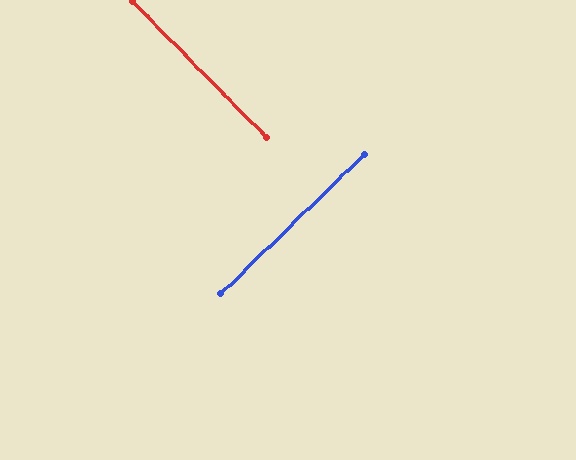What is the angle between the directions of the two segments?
Approximately 89 degrees.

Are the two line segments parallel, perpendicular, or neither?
Perpendicular — they meet at approximately 89°.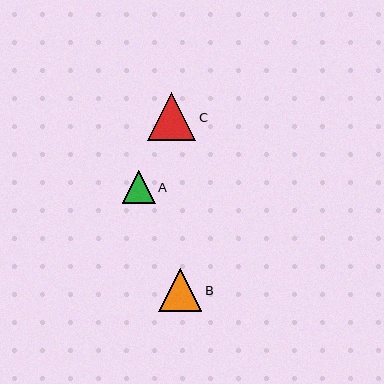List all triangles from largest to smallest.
From largest to smallest: C, B, A.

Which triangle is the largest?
Triangle C is the largest with a size of approximately 48 pixels.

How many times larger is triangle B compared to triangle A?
Triangle B is approximately 1.3 times the size of triangle A.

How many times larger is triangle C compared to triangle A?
Triangle C is approximately 1.5 times the size of triangle A.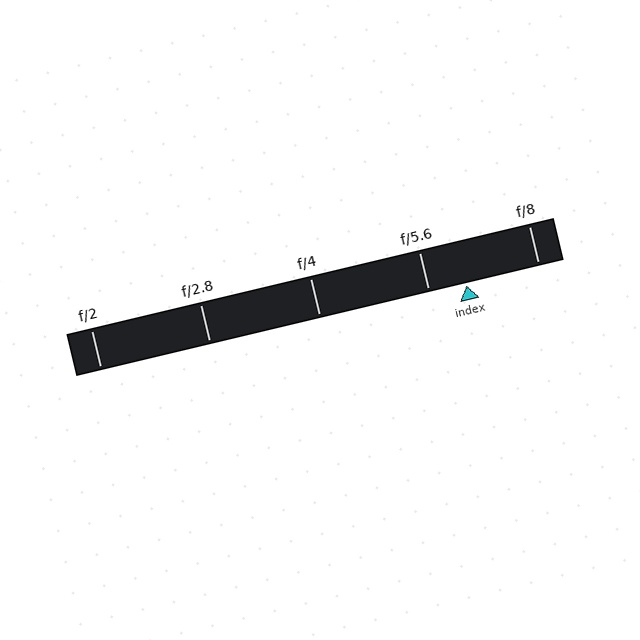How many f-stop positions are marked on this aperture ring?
There are 5 f-stop positions marked.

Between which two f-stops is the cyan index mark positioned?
The index mark is between f/5.6 and f/8.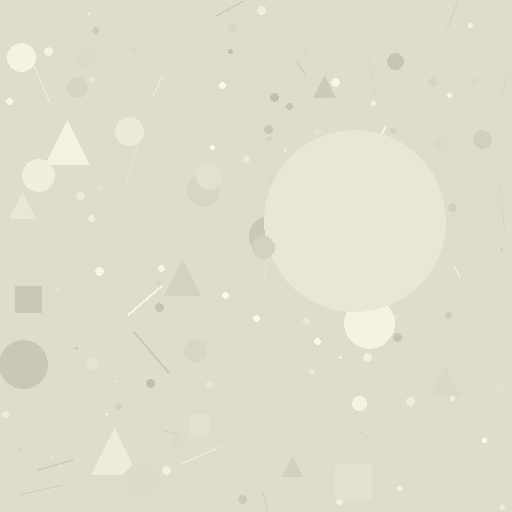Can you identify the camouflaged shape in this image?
The camouflaged shape is a circle.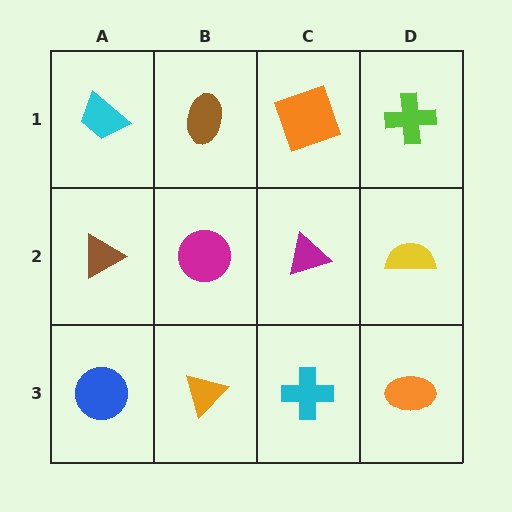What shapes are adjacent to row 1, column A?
A brown triangle (row 2, column A), a brown ellipse (row 1, column B).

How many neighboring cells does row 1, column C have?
3.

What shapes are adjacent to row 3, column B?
A magenta circle (row 2, column B), a blue circle (row 3, column A), a cyan cross (row 3, column C).